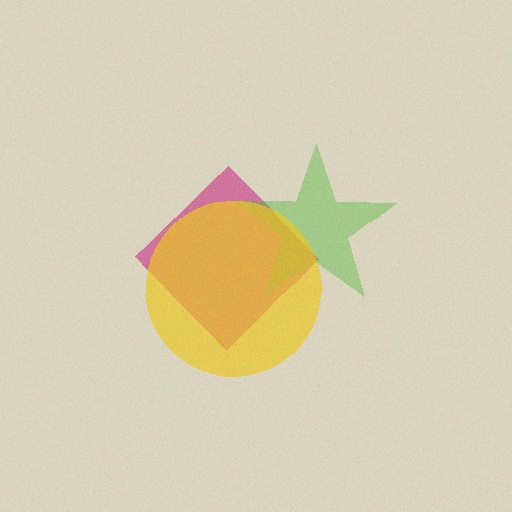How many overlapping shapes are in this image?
There are 3 overlapping shapes in the image.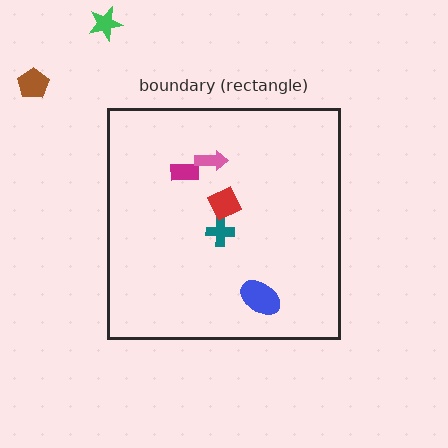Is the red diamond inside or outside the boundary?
Inside.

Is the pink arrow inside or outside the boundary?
Inside.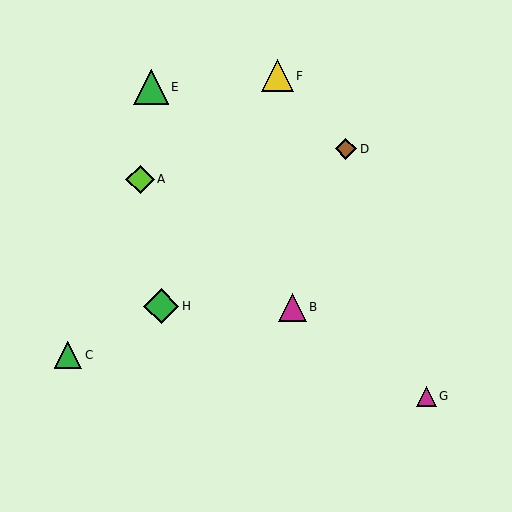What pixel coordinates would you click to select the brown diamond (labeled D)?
Click at (346, 149) to select the brown diamond D.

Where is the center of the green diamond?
The center of the green diamond is at (161, 306).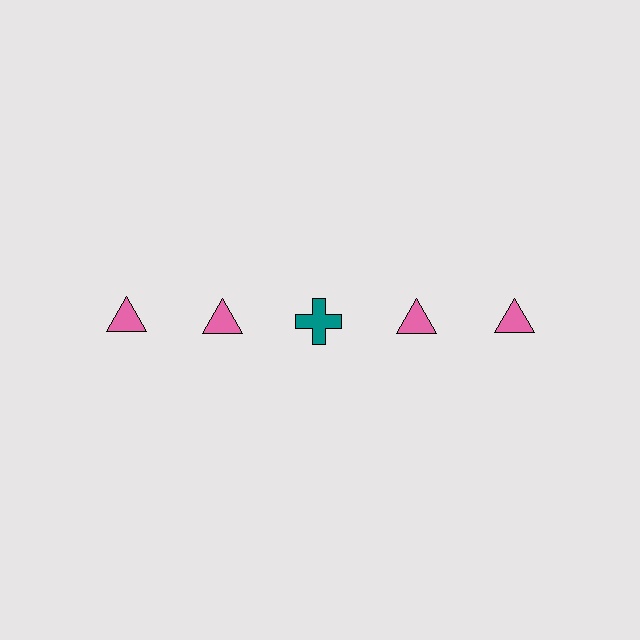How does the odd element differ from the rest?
It differs in both color (teal instead of pink) and shape (cross instead of triangle).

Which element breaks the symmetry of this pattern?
The teal cross in the top row, center column breaks the symmetry. All other shapes are pink triangles.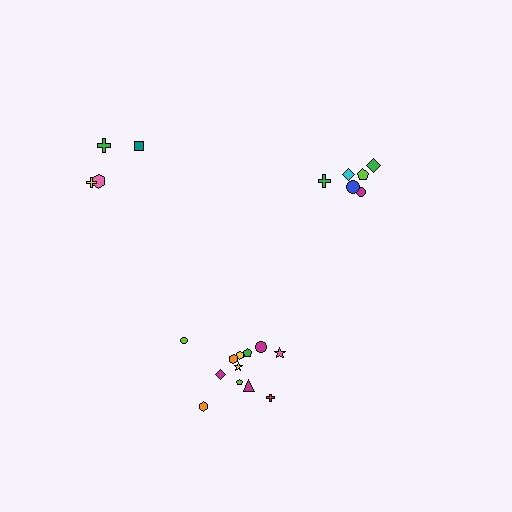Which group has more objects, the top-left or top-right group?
The top-right group.